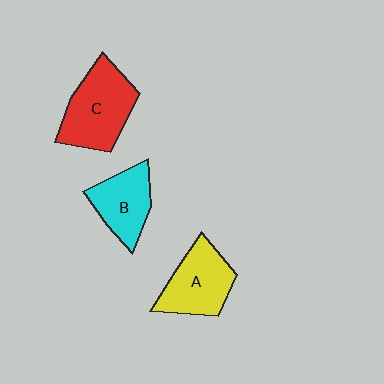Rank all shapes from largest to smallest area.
From largest to smallest: C (red), A (yellow), B (cyan).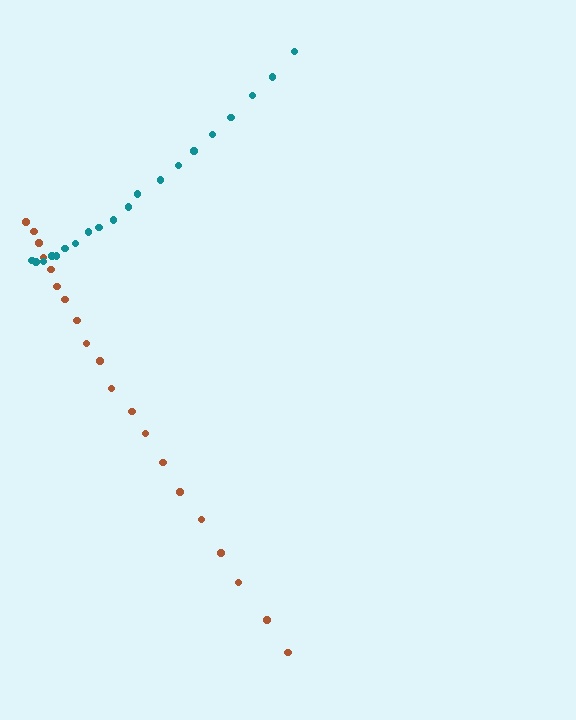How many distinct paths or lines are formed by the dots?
There are 2 distinct paths.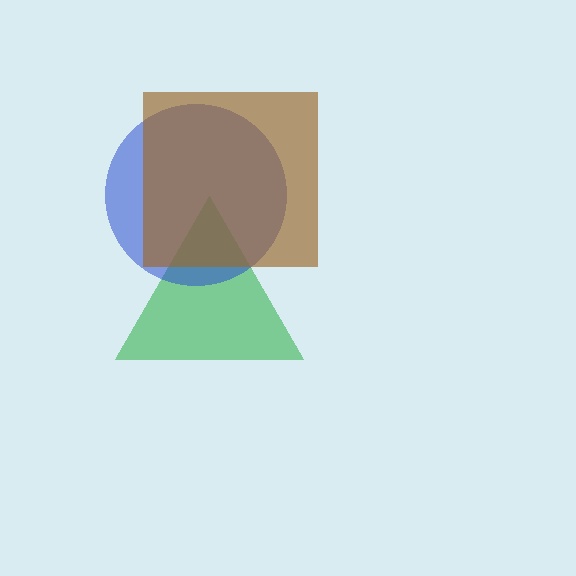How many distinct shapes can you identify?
There are 3 distinct shapes: a green triangle, a blue circle, a brown square.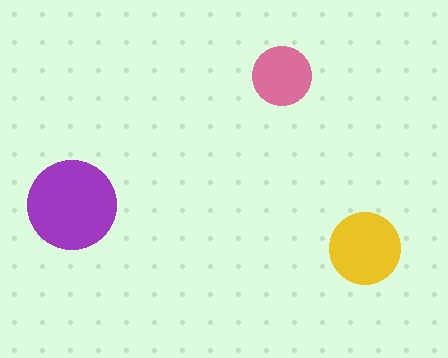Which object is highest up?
The pink circle is topmost.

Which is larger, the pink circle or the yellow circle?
The yellow one.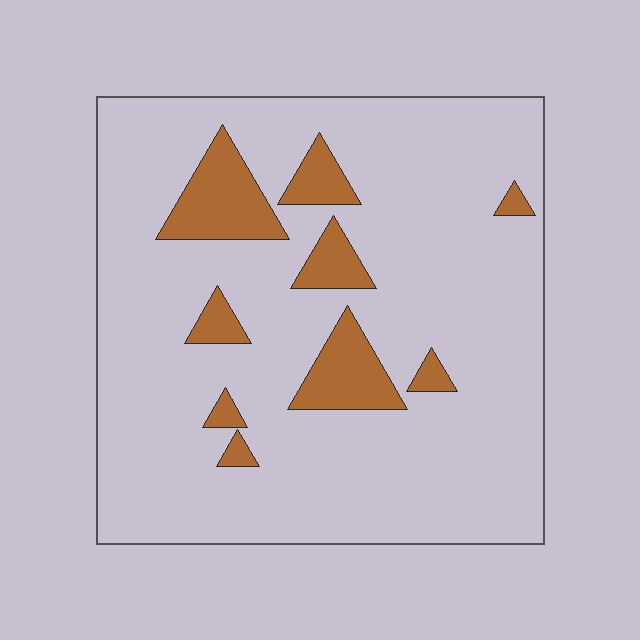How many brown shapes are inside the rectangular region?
9.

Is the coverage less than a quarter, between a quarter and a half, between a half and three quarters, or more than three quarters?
Less than a quarter.